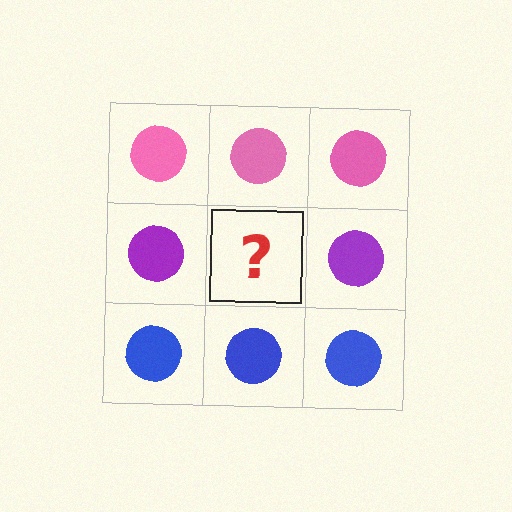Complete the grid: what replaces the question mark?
The question mark should be replaced with a purple circle.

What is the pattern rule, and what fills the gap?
The rule is that each row has a consistent color. The gap should be filled with a purple circle.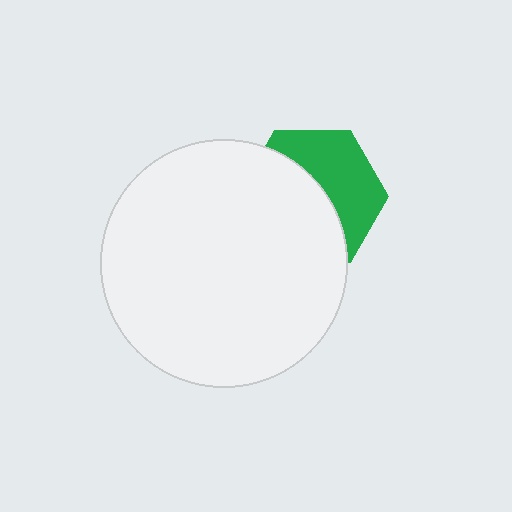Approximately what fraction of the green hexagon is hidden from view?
Roughly 55% of the green hexagon is hidden behind the white circle.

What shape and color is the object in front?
The object in front is a white circle.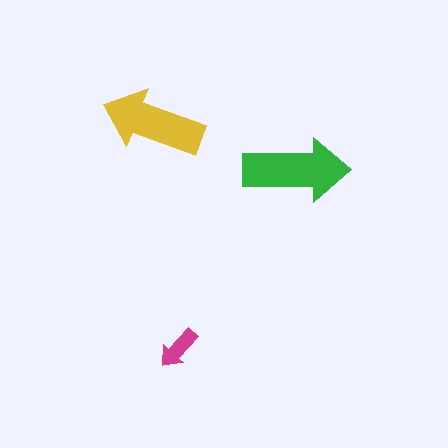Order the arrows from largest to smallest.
the green one, the yellow one, the magenta one.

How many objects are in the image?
There are 3 objects in the image.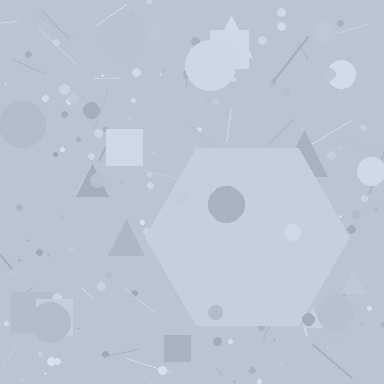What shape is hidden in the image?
A hexagon is hidden in the image.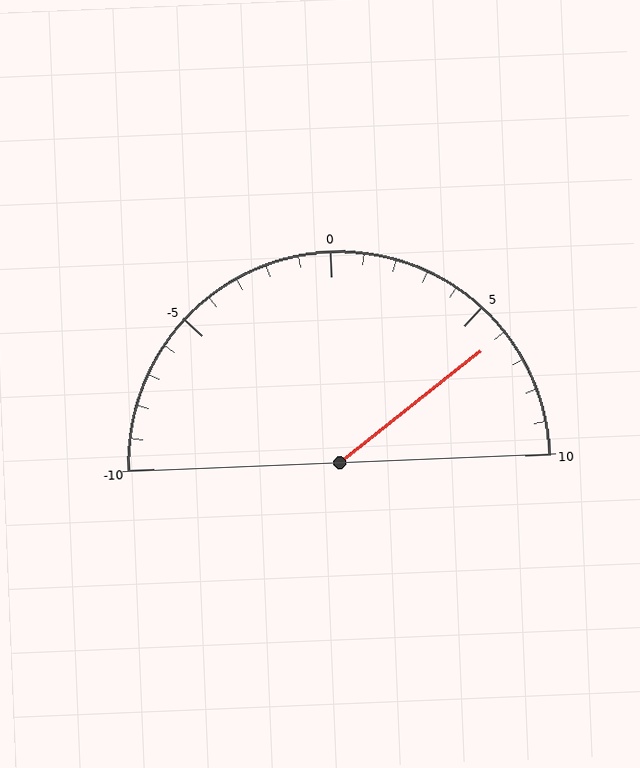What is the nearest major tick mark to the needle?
The nearest major tick mark is 5.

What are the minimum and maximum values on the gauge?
The gauge ranges from -10 to 10.